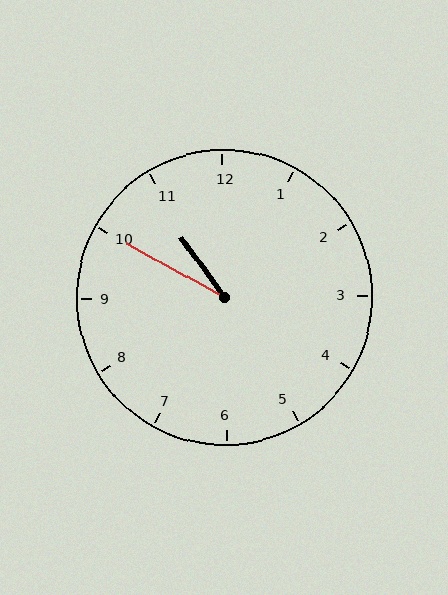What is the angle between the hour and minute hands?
Approximately 25 degrees.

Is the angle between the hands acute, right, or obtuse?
It is acute.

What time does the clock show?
10:50.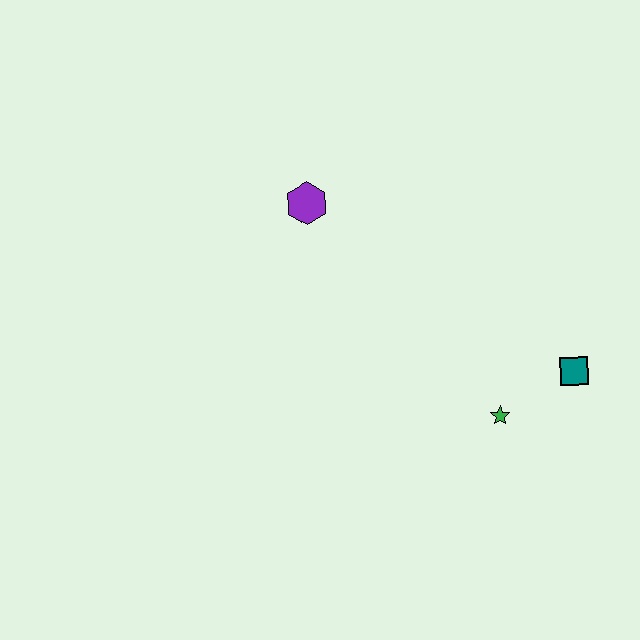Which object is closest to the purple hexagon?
The green star is closest to the purple hexagon.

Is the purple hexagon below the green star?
No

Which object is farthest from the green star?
The purple hexagon is farthest from the green star.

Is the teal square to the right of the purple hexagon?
Yes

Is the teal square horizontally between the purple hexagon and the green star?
No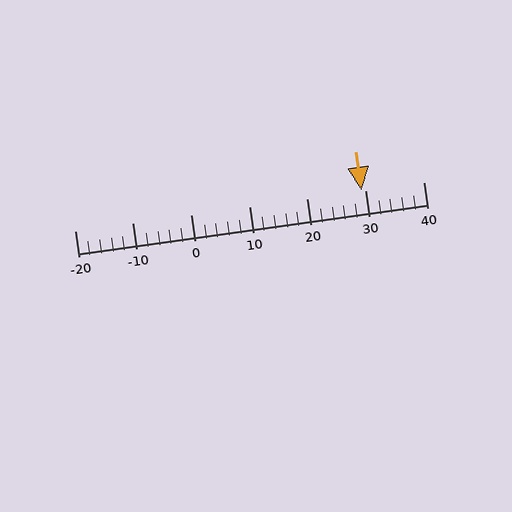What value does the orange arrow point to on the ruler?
The orange arrow points to approximately 29.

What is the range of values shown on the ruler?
The ruler shows values from -20 to 40.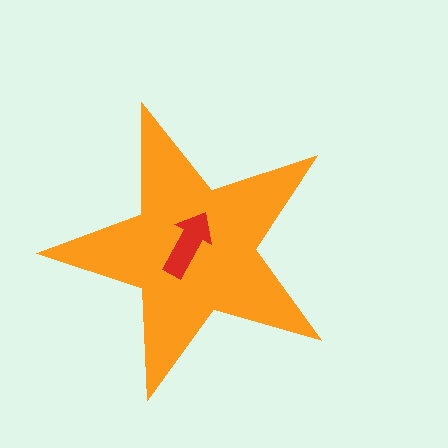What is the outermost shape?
The orange star.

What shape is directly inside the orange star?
The red arrow.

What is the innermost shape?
The red arrow.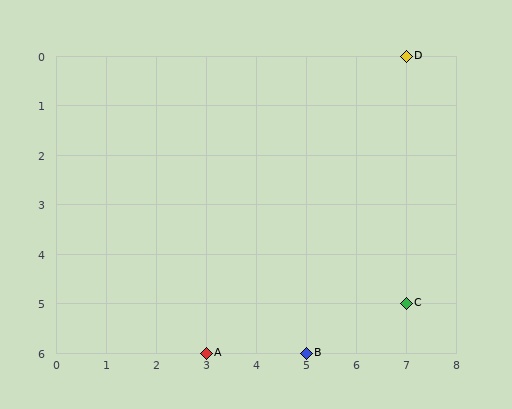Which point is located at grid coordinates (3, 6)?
Point A is at (3, 6).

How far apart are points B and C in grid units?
Points B and C are 2 columns and 1 row apart (about 2.2 grid units diagonally).